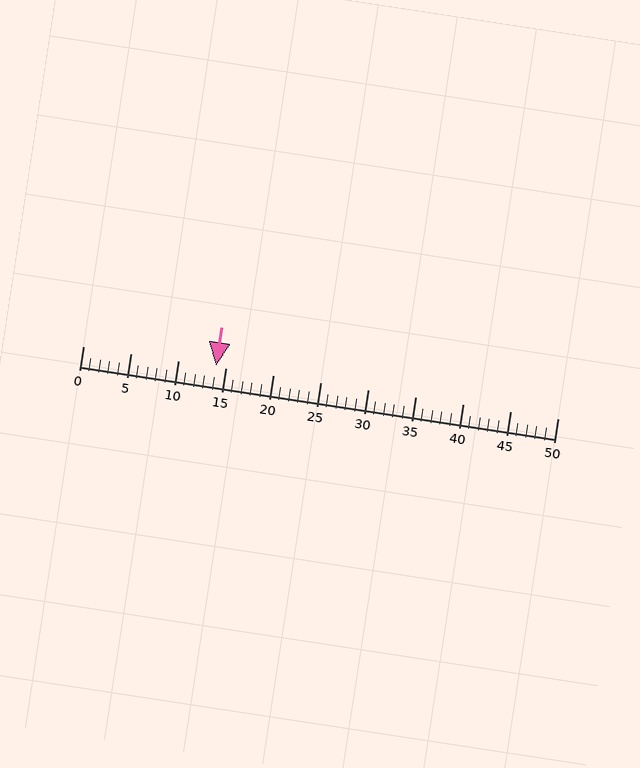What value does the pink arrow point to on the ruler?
The pink arrow points to approximately 14.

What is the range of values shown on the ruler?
The ruler shows values from 0 to 50.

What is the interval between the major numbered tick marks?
The major tick marks are spaced 5 units apart.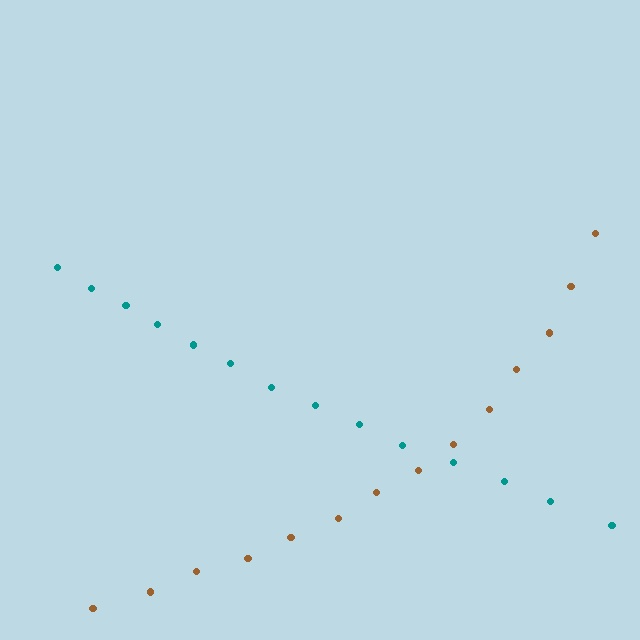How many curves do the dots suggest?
There are 2 distinct paths.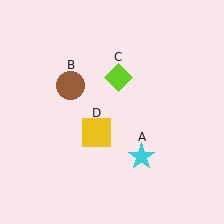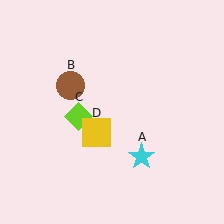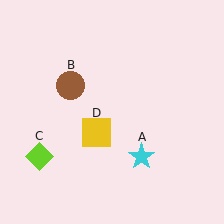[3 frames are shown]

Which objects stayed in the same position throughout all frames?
Cyan star (object A) and brown circle (object B) and yellow square (object D) remained stationary.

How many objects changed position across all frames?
1 object changed position: lime diamond (object C).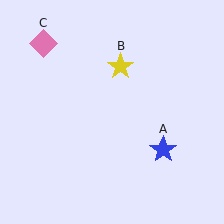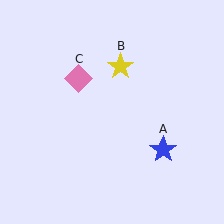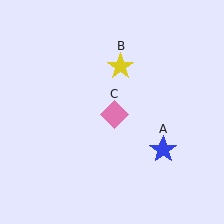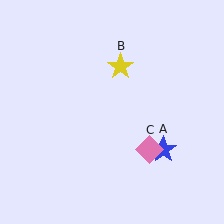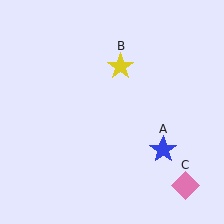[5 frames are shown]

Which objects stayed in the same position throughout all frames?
Blue star (object A) and yellow star (object B) remained stationary.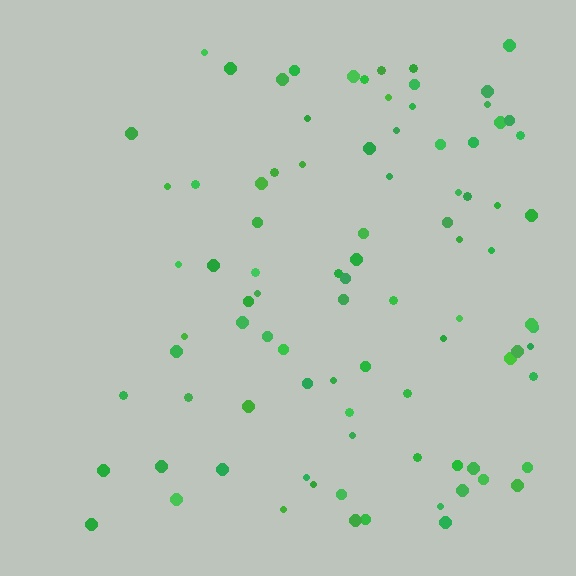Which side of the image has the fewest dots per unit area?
The left.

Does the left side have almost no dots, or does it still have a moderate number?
Still a moderate number, just noticeably fewer than the right.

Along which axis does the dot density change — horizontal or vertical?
Horizontal.